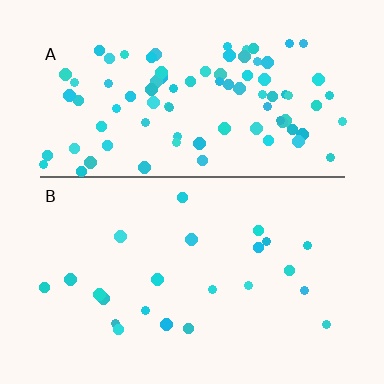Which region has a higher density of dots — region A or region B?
A (the top).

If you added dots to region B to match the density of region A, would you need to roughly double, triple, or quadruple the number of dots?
Approximately quadruple.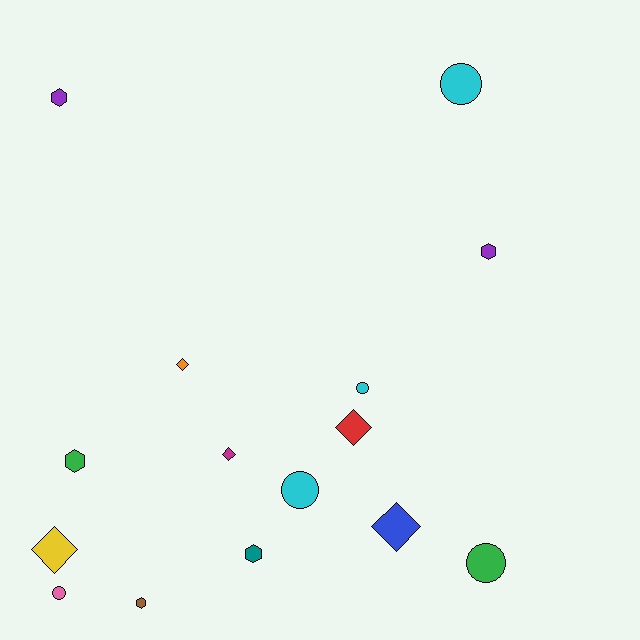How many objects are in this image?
There are 15 objects.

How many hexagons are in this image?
There are 5 hexagons.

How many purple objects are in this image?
There are 2 purple objects.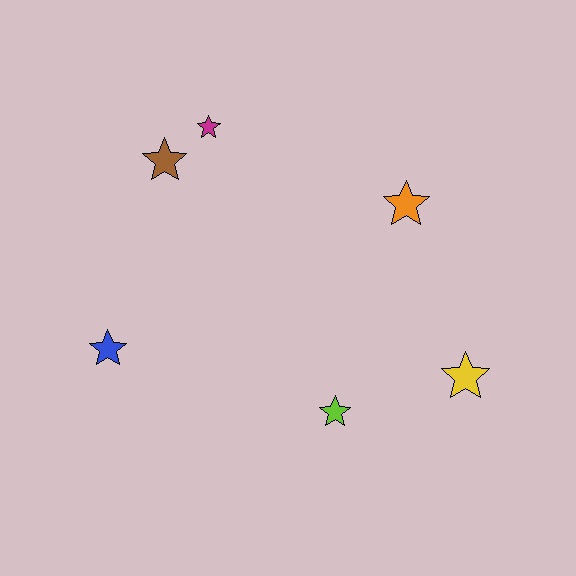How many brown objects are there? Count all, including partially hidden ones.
There is 1 brown object.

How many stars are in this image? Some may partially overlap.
There are 6 stars.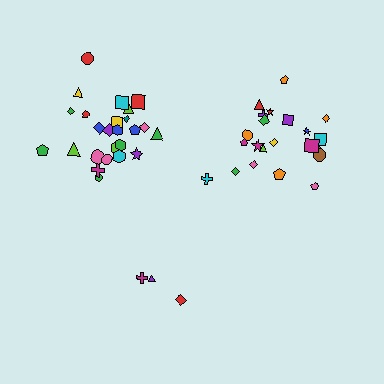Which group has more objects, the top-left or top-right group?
The top-left group.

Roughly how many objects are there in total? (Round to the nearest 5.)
Roughly 50 objects in total.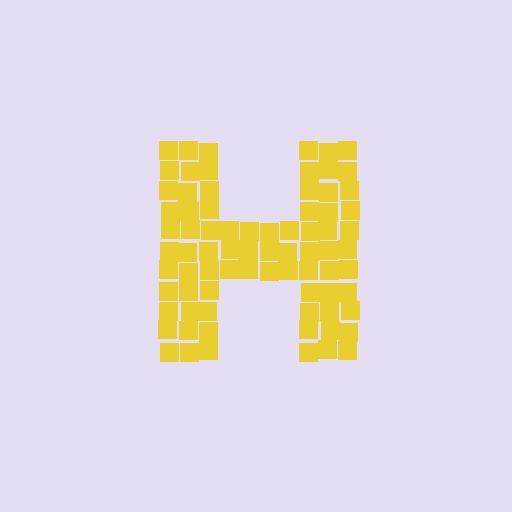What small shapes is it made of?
It is made of small squares.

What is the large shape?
The large shape is the letter H.